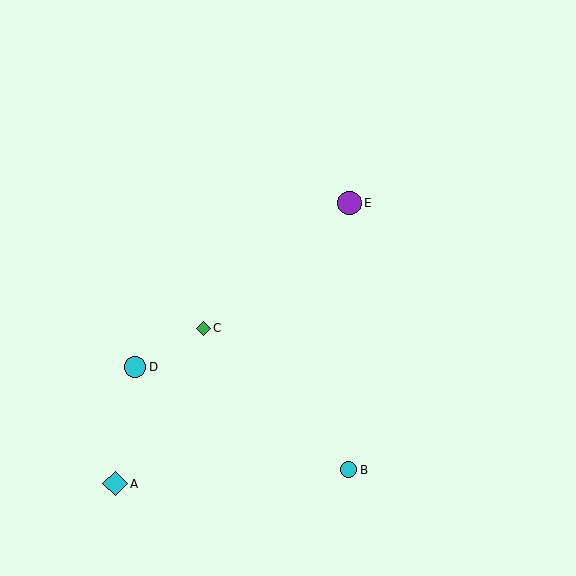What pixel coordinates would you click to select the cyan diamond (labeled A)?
Click at (115, 484) to select the cyan diamond A.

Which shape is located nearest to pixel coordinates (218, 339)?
The green diamond (labeled C) at (204, 328) is nearest to that location.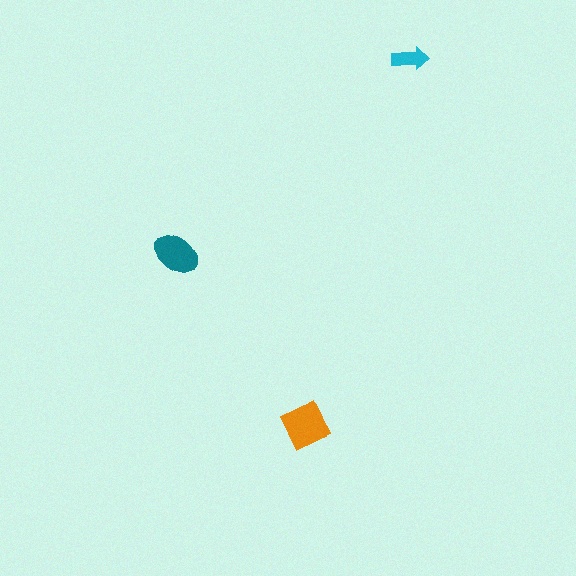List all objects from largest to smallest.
The orange diamond, the teal ellipse, the cyan arrow.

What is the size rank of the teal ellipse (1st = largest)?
2nd.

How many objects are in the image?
There are 3 objects in the image.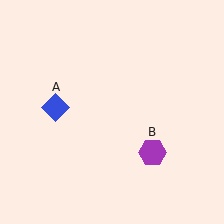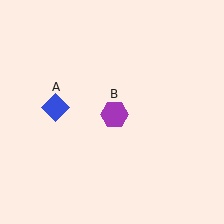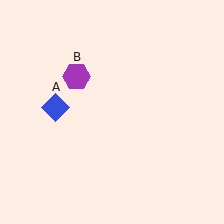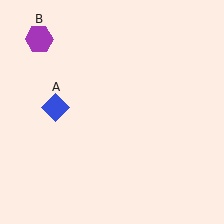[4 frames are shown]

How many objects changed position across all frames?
1 object changed position: purple hexagon (object B).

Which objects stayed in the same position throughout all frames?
Blue diamond (object A) remained stationary.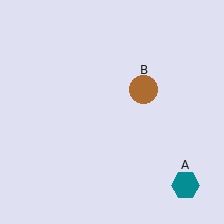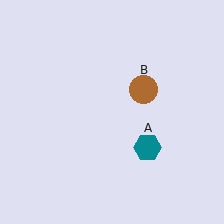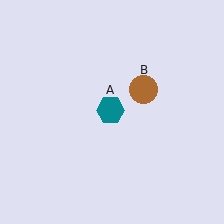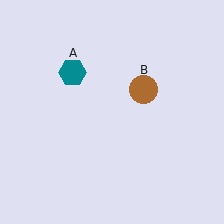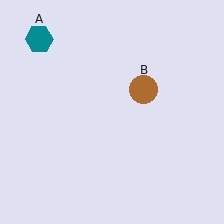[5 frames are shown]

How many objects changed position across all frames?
1 object changed position: teal hexagon (object A).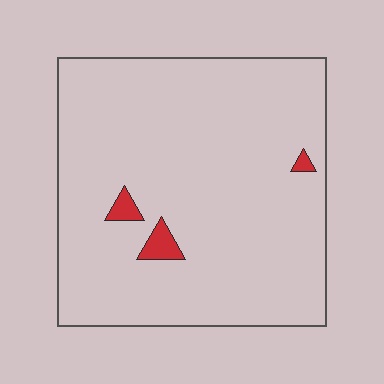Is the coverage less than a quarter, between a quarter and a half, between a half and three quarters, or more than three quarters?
Less than a quarter.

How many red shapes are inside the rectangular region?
3.